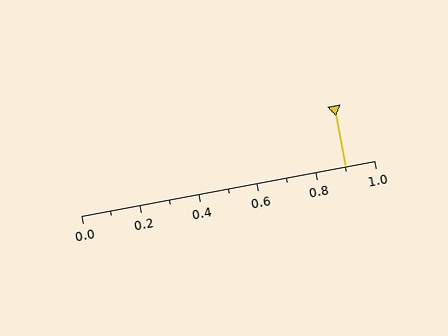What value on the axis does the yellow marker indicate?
The marker indicates approximately 0.9.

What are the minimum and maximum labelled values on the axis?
The axis runs from 0.0 to 1.0.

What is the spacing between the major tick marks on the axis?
The major ticks are spaced 0.2 apart.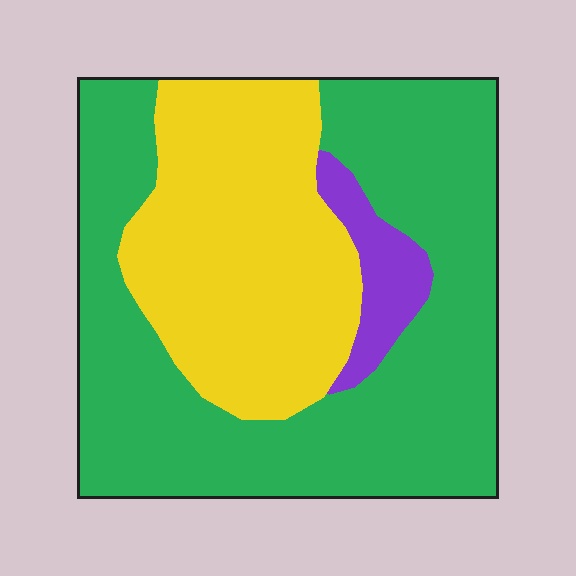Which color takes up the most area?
Green, at roughly 60%.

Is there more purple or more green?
Green.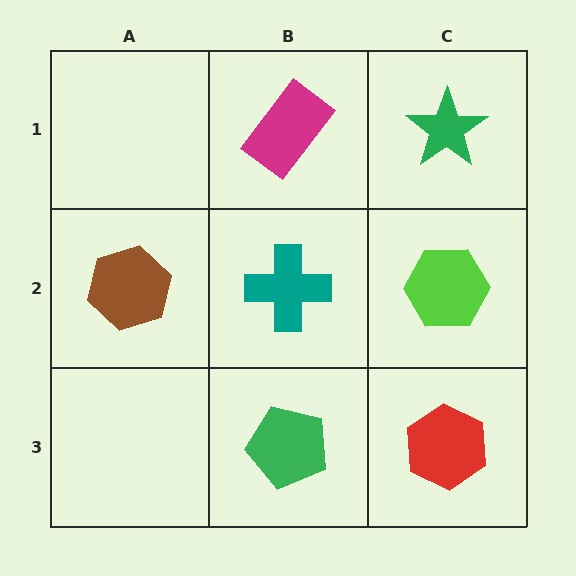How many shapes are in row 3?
2 shapes.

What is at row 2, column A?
A brown hexagon.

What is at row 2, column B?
A teal cross.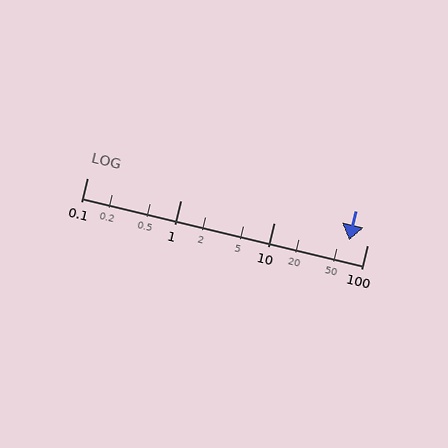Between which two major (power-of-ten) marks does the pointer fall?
The pointer is between 10 and 100.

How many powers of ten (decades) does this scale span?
The scale spans 3 decades, from 0.1 to 100.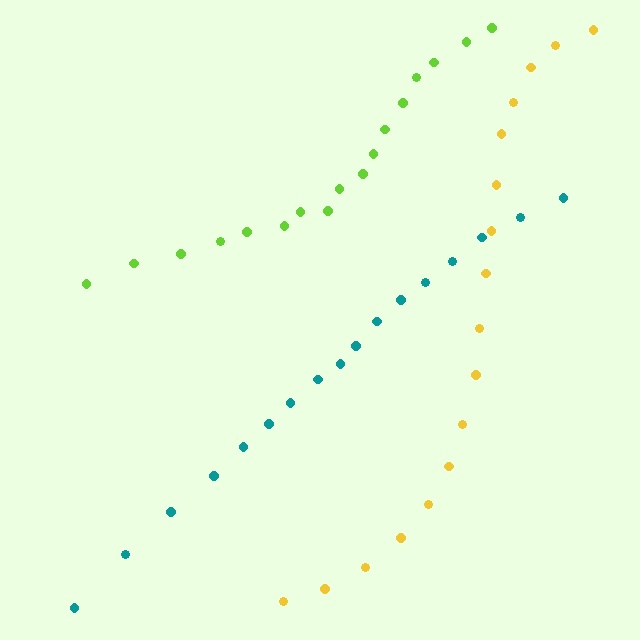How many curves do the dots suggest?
There are 3 distinct paths.